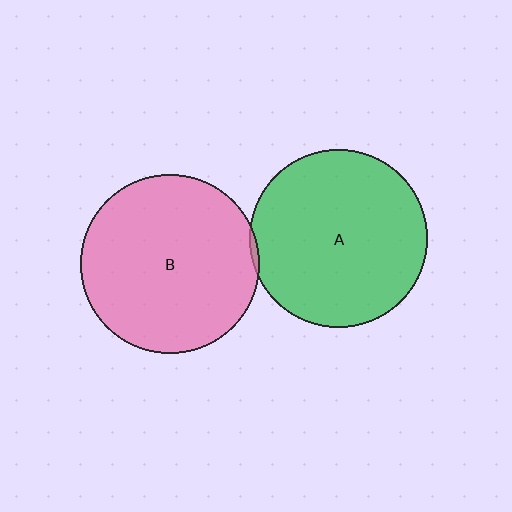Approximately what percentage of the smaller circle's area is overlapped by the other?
Approximately 5%.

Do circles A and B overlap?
Yes.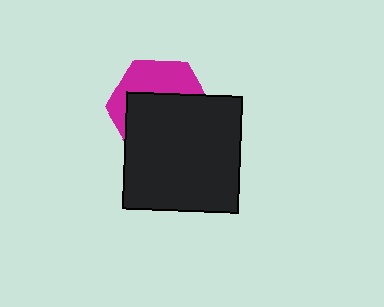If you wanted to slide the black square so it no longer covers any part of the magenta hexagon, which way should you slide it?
Slide it down — that is the most direct way to separate the two shapes.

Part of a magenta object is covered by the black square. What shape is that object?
It is a hexagon.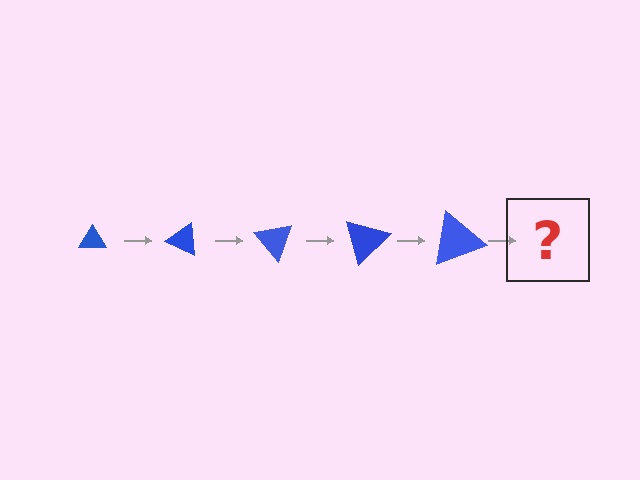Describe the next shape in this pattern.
It should be a triangle, larger than the previous one and rotated 125 degrees from the start.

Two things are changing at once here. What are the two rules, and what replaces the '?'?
The two rules are that the triangle grows larger each step and it rotates 25 degrees each step. The '?' should be a triangle, larger than the previous one and rotated 125 degrees from the start.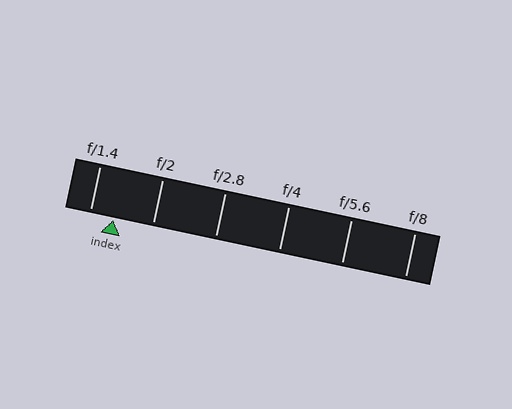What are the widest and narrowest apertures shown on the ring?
The widest aperture shown is f/1.4 and the narrowest is f/8.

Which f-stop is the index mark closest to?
The index mark is closest to f/1.4.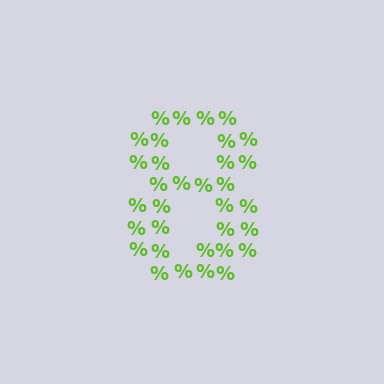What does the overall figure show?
The overall figure shows the digit 8.